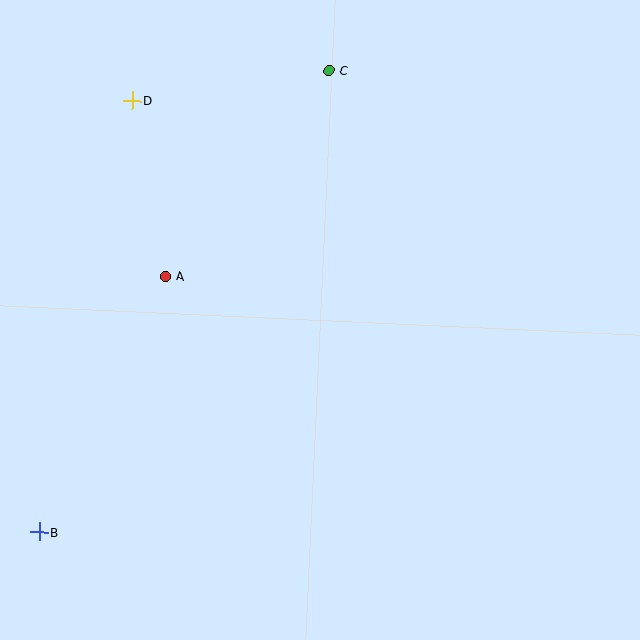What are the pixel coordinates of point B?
Point B is at (39, 532).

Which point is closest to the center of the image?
Point A at (165, 276) is closest to the center.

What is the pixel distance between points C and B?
The distance between C and B is 545 pixels.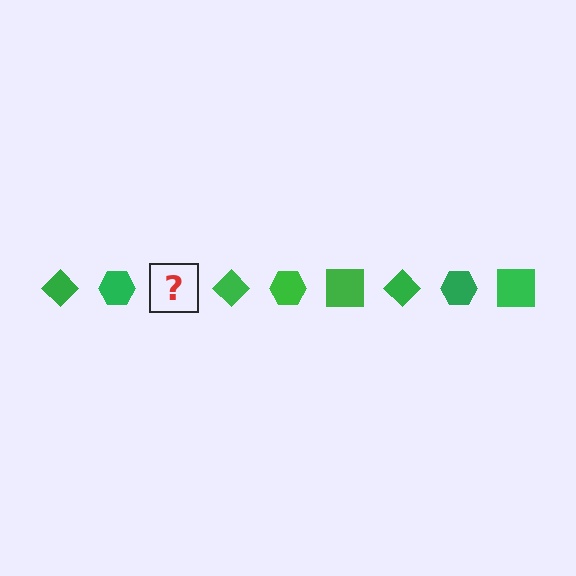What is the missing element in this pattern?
The missing element is a green square.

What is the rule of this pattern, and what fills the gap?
The rule is that the pattern cycles through diamond, hexagon, square shapes in green. The gap should be filled with a green square.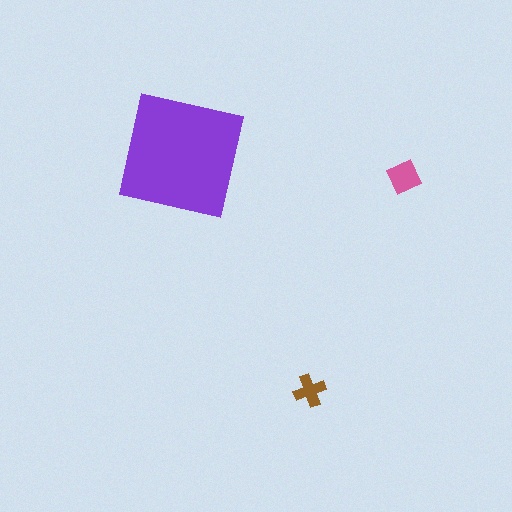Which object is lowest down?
The brown cross is bottommost.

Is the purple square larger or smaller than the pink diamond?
Larger.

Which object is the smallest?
The brown cross.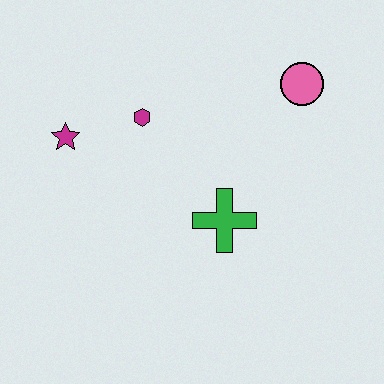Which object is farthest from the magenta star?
The pink circle is farthest from the magenta star.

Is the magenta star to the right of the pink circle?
No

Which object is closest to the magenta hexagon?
The magenta star is closest to the magenta hexagon.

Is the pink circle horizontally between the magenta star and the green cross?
No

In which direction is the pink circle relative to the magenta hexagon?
The pink circle is to the right of the magenta hexagon.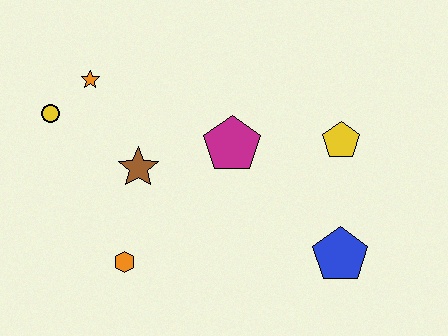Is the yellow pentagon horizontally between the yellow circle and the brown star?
No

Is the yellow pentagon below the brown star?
No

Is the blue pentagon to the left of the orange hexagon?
No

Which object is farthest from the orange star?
The blue pentagon is farthest from the orange star.